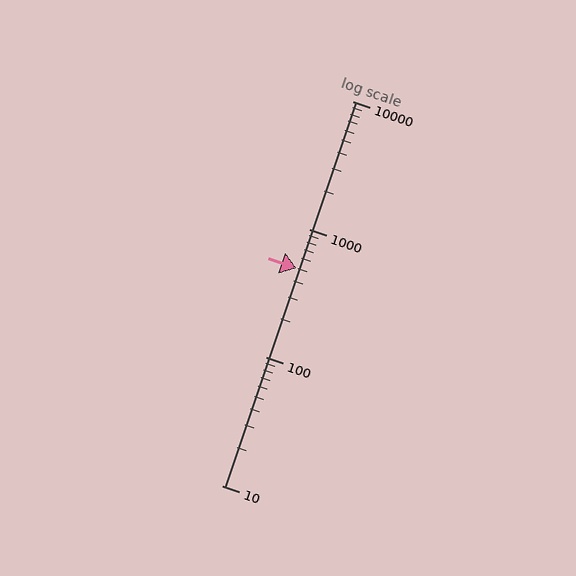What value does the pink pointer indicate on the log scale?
The pointer indicates approximately 500.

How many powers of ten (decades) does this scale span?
The scale spans 3 decades, from 10 to 10000.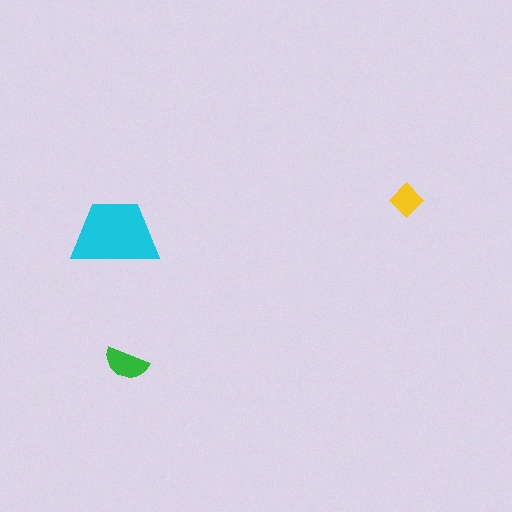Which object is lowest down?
The green semicircle is bottommost.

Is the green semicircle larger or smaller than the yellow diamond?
Larger.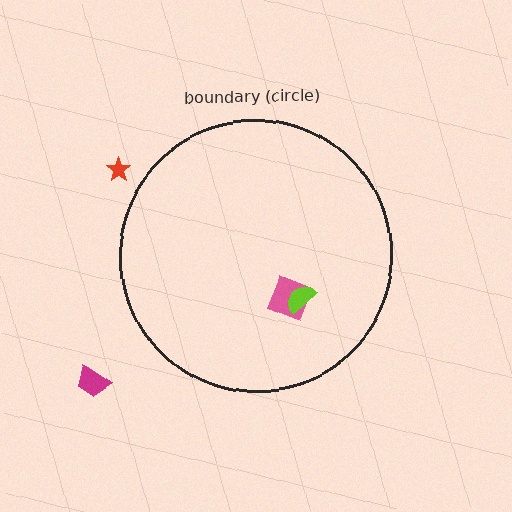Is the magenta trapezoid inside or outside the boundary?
Outside.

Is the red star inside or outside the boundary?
Outside.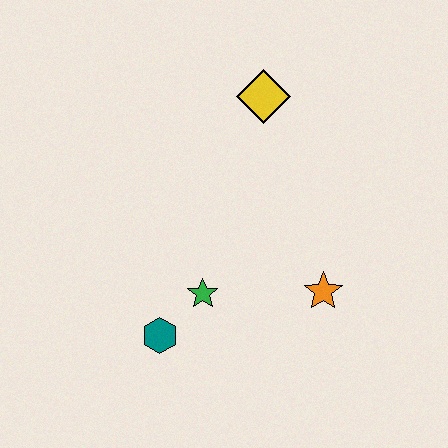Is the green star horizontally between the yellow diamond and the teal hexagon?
Yes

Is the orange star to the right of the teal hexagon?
Yes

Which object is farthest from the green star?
The yellow diamond is farthest from the green star.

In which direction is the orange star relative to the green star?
The orange star is to the right of the green star.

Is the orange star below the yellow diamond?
Yes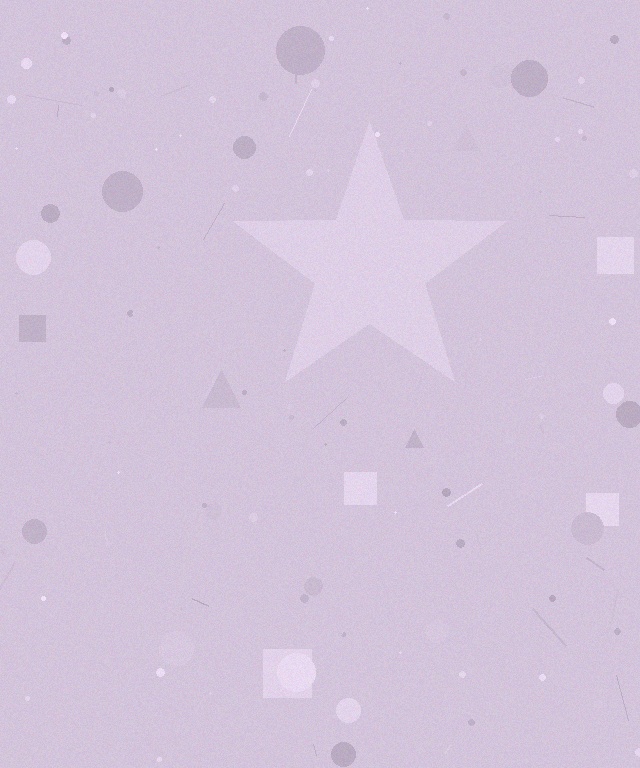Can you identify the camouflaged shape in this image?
The camouflaged shape is a star.